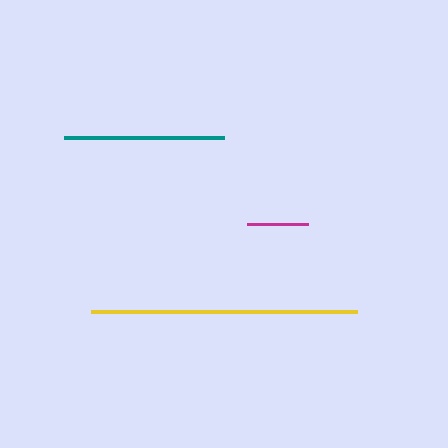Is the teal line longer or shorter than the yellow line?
The yellow line is longer than the teal line.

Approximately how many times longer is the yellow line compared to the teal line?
The yellow line is approximately 1.7 times the length of the teal line.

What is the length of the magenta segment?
The magenta segment is approximately 61 pixels long.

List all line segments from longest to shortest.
From longest to shortest: yellow, teal, magenta.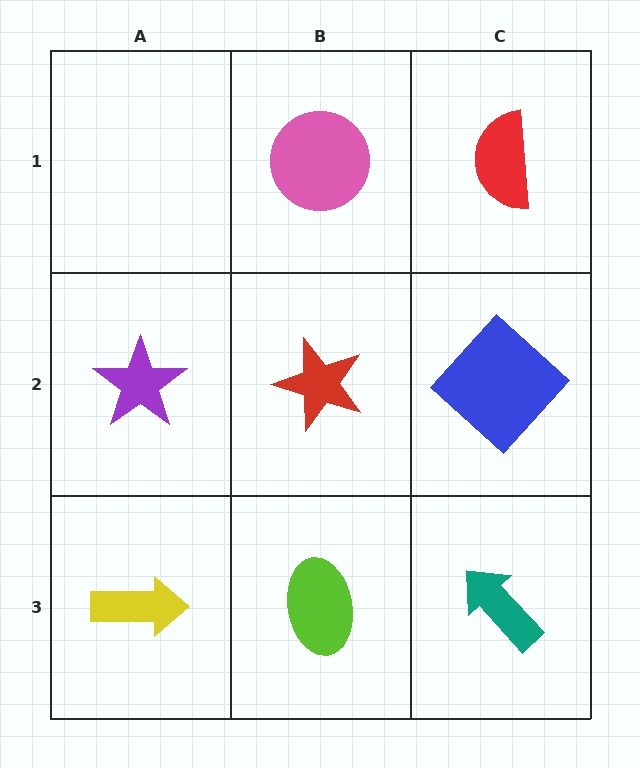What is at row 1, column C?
A red semicircle.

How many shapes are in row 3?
3 shapes.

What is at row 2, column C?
A blue diamond.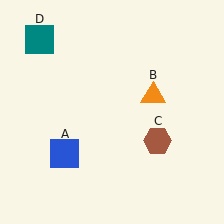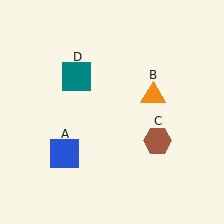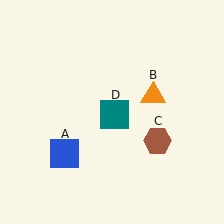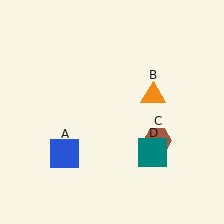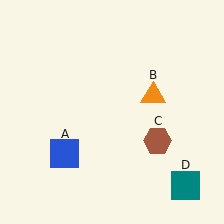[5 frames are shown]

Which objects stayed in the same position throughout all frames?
Blue square (object A) and orange triangle (object B) and brown hexagon (object C) remained stationary.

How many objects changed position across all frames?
1 object changed position: teal square (object D).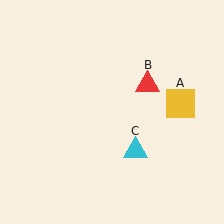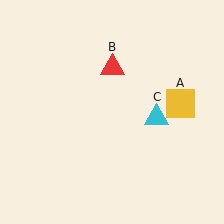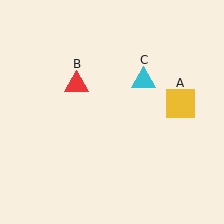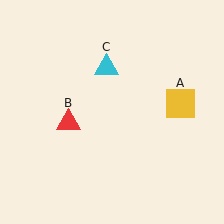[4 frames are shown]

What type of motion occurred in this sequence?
The red triangle (object B), cyan triangle (object C) rotated counterclockwise around the center of the scene.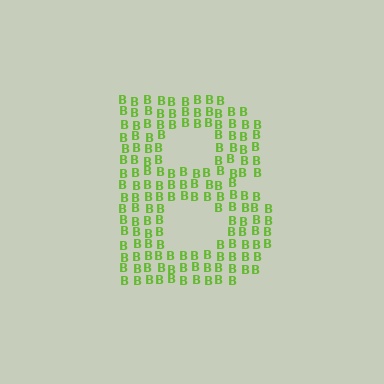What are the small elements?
The small elements are letter B's.